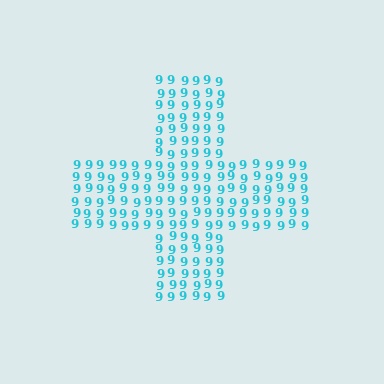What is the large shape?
The large shape is a cross.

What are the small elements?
The small elements are digit 9's.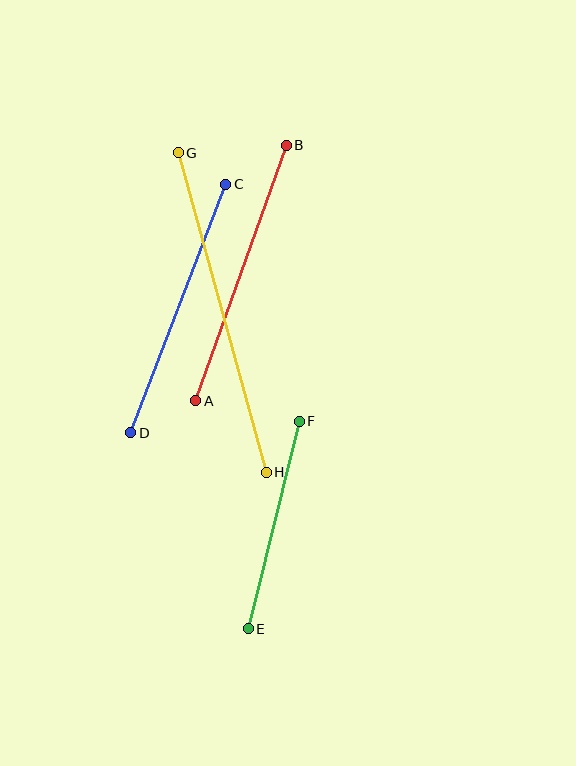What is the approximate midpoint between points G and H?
The midpoint is at approximately (222, 313) pixels.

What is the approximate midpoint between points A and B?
The midpoint is at approximately (241, 273) pixels.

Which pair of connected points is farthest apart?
Points G and H are farthest apart.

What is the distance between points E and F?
The distance is approximately 214 pixels.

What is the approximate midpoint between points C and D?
The midpoint is at approximately (178, 309) pixels.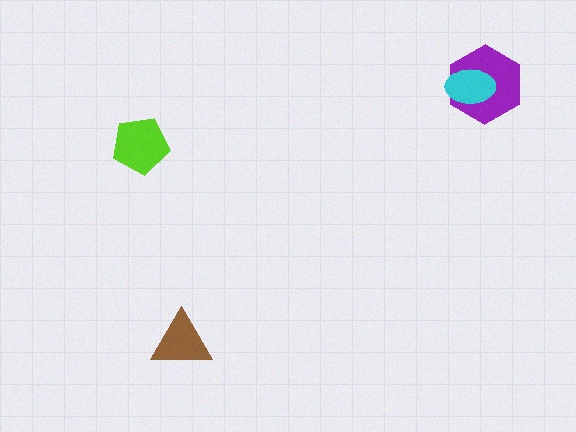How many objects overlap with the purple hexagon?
1 object overlaps with the purple hexagon.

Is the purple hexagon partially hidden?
Yes, it is partially covered by another shape.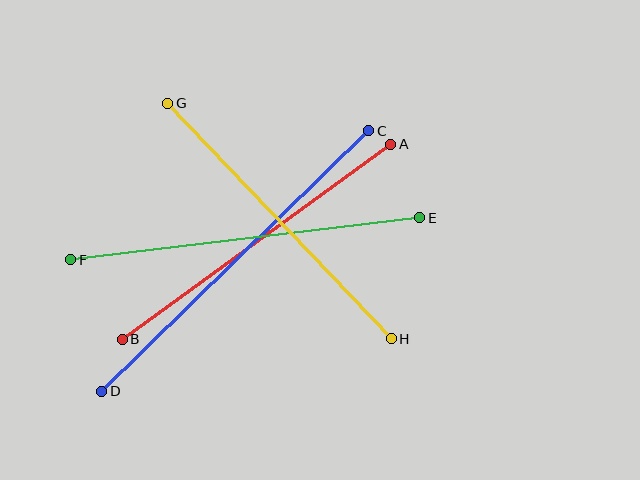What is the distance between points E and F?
The distance is approximately 351 pixels.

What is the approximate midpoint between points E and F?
The midpoint is at approximately (245, 239) pixels.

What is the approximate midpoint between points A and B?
The midpoint is at approximately (256, 242) pixels.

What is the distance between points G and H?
The distance is approximately 325 pixels.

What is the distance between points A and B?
The distance is approximately 332 pixels.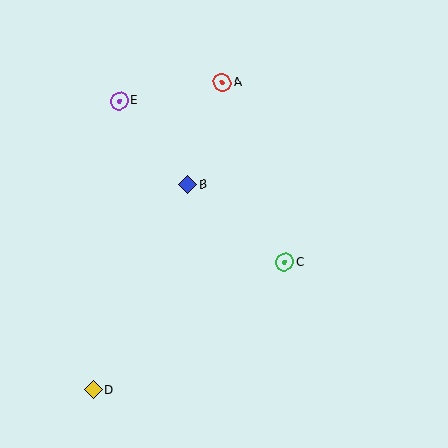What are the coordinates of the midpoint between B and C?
The midpoint between B and C is at (236, 223).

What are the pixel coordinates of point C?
Point C is at (285, 262).